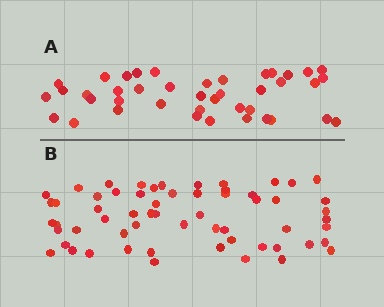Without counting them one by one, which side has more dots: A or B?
Region B (the bottom region) has more dots.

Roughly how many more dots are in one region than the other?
Region B has approximately 20 more dots than region A.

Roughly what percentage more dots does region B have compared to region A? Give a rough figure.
About 45% more.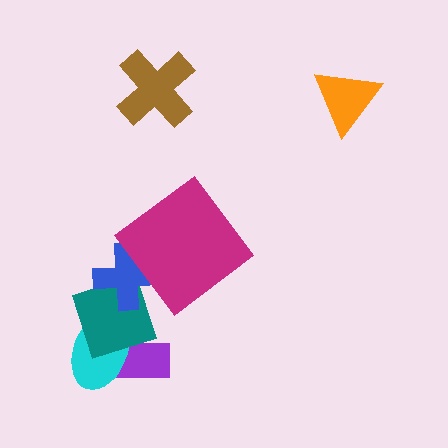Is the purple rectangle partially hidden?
Yes, it is partially covered by another shape.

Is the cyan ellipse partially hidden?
Yes, it is partially covered by another shape.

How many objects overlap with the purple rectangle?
2 objects overlap with the purple rectangle.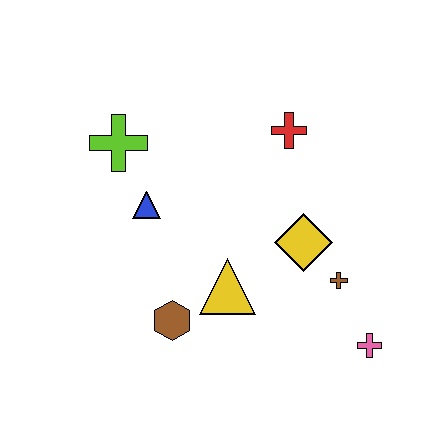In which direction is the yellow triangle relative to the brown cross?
The yellow triangle is to the left of the brown cross.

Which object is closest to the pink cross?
The brown cross is closest to the pink cross.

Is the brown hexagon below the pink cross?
No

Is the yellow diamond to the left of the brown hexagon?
No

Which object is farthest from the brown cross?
The lime cross is farthest from the brown cross.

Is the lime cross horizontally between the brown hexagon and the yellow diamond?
No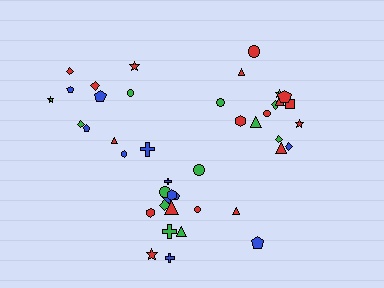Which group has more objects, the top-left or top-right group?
The top-right group.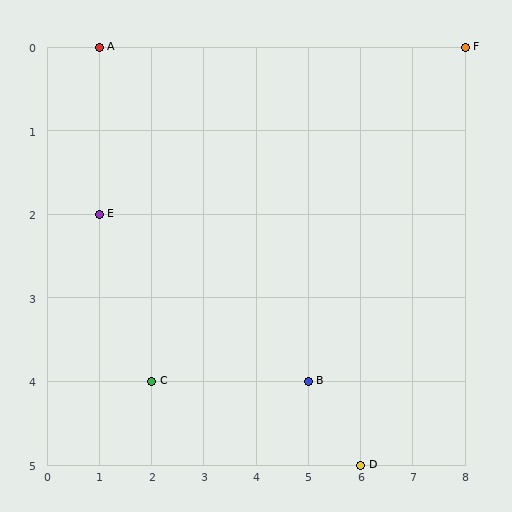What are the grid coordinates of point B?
Point B is at grid coordinates (5, 4).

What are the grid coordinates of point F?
Point F is at grid coordinates (8, 0).